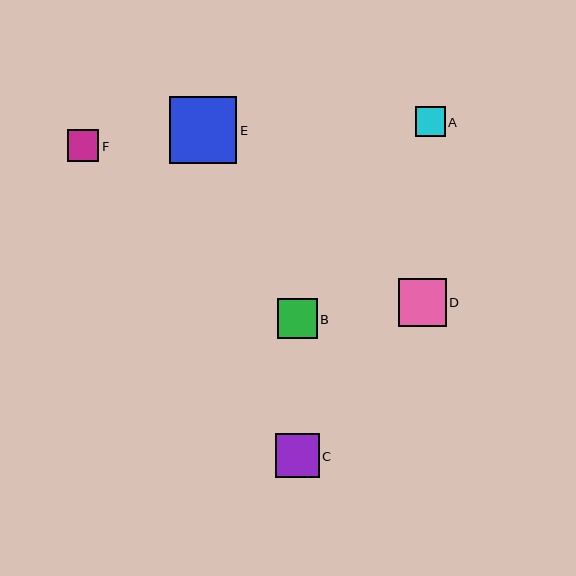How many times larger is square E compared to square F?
Square E is approximately 2.1 times the size of square F.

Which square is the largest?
Square E is the largest with a size of approximately 67 pixels.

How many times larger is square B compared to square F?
Square B is approximately 1.3 times the size of square F.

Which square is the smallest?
Square A is the smallest with a size of approximately 30 pixels.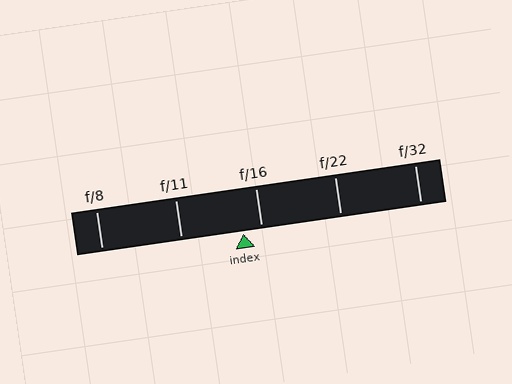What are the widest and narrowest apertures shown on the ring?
The widest aperture shown is f/8 and the narrowest is f/32.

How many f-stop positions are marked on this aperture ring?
There are 5 f-stop positions marked.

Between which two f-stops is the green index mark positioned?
The index mark is between f/11 and f/16.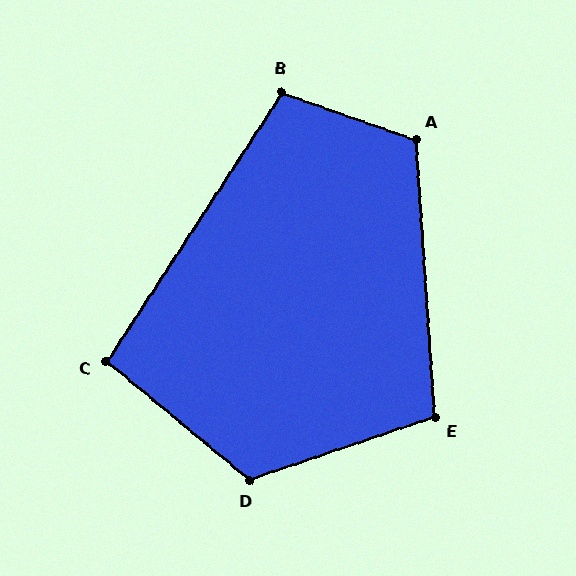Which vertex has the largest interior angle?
D, at approximately 122 degrees.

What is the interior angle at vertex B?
Approximately 104 degrees (obtuse).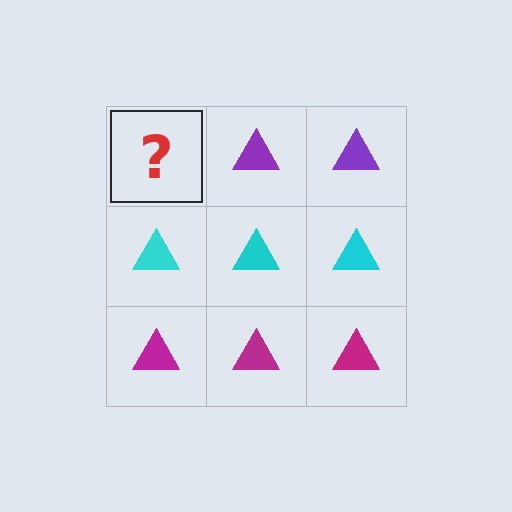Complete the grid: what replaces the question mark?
The question mark should be replaced with a purple triangle.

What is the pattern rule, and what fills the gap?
The rule is that each row has a consistent color. The gap should be filled with a purple triangle.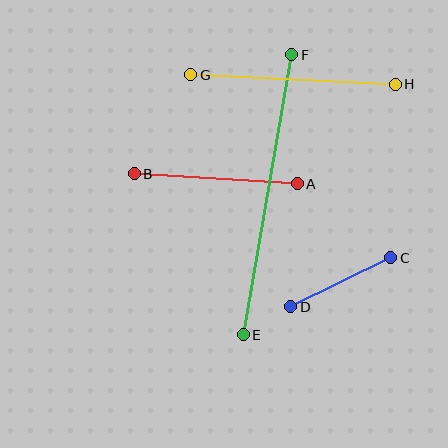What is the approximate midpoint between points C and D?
The midpoint is at approximately (341, 282) pixels.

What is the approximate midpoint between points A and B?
The midpoint is at approximately (216, 179) pixels.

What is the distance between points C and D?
The distance is approximately 111 pixels.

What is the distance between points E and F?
The distance is approximately 284 pixels.